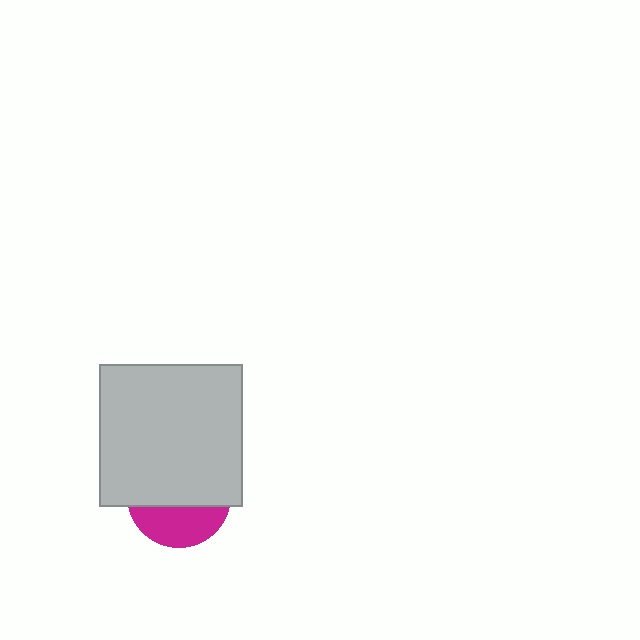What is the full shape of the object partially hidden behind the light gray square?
The partially hidden object is a magenta circle.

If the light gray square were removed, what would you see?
You would see the complete magenta circle.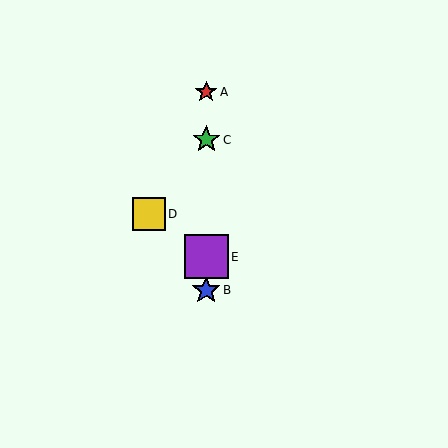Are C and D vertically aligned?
No, C is at x≈206 and D is at x≈149.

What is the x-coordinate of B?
Object B is at x≈206.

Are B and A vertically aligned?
Yes, both are at x≈206.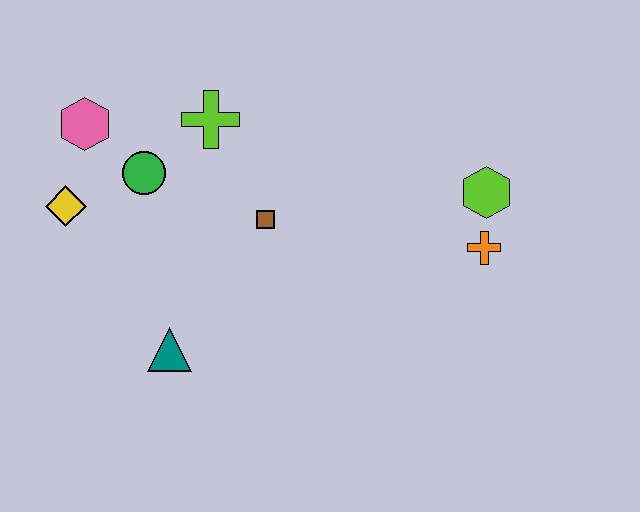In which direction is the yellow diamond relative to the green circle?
The yellow diamond is to the left of the green circle.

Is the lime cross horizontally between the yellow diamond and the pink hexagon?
No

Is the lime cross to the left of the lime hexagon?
Yes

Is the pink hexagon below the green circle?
No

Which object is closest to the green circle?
The pink hexagon is closest to the green circle.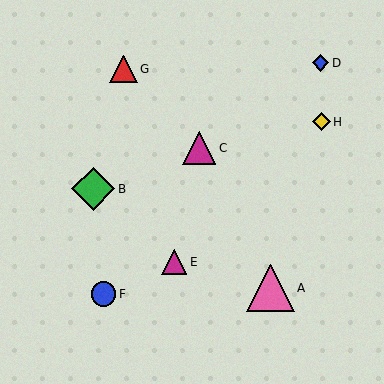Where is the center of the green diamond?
The center of the green diamond is at (93, 189).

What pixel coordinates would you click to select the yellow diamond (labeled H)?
Click at (321, 122) to select the yellow diamond H.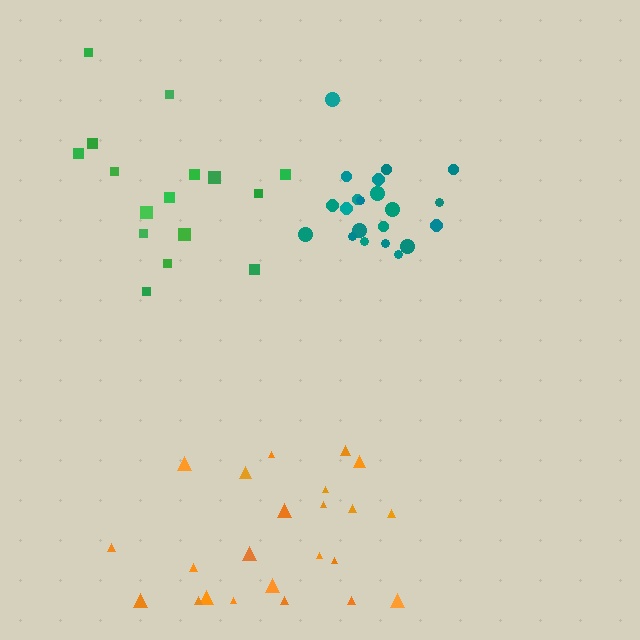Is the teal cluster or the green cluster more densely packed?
Teal.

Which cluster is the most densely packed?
Teal.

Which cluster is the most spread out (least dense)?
Green.